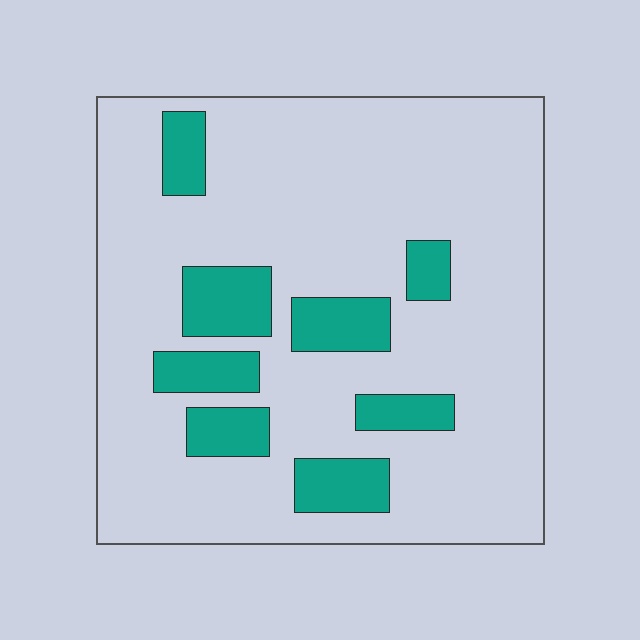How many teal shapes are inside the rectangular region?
8.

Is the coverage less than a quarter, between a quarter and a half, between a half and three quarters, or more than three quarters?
Less than a quarter.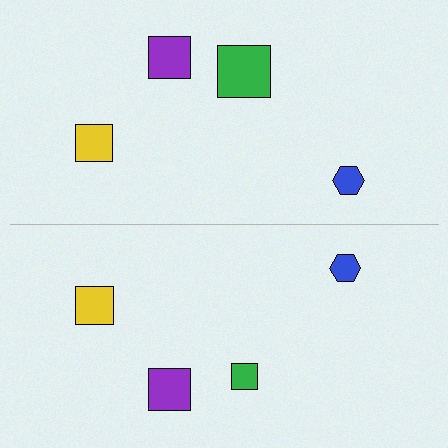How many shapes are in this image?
There are 8 shapes in this image.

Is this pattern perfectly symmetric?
No, the pattern is not perfectly symmetric. The green square on the bottom side has a different size than its mirror counterpart.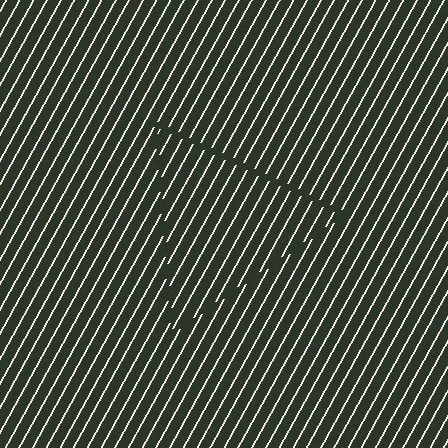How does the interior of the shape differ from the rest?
The interior of the shape contains the same grating, shifted by half a period — the contour is defined by the phase discontinuity where line-ends from the inner and outer gratings abut.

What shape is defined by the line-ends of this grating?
An illusory triangle. The interior of the shape contains the same grating, shifted by half a period — the contour is defined by the phase discontinuity where line-ends from the inner and outer gratings abut.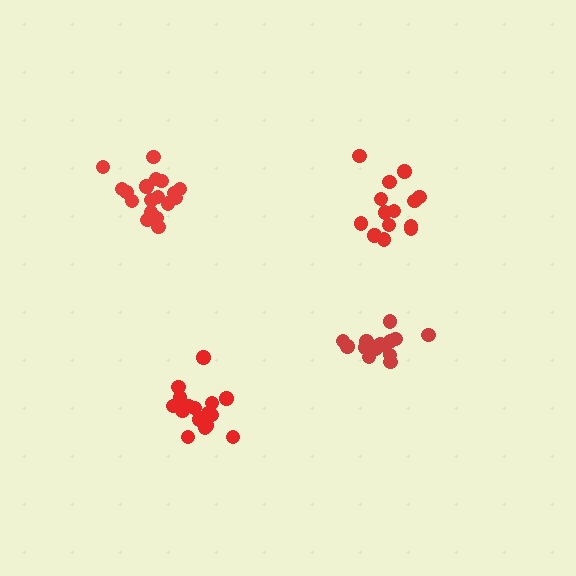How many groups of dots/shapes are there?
There are 4 groups.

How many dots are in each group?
Group 1: 14 dots, Group 2: 15 dots, Group 3: 18 dots, Group 4: 18 dots (65 total).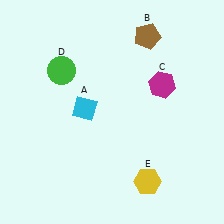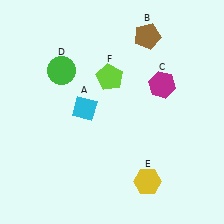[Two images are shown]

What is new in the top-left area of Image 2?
A lime pentagon (F) was added in the top-left area of Image 2.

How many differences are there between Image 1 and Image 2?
There is 1 difference between the two images.